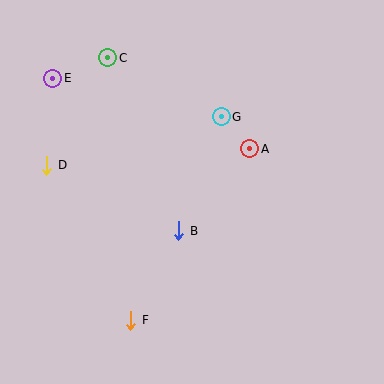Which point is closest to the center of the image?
Point B at (179, 231) is closest to the center.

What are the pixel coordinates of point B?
Point B is at (179, 231).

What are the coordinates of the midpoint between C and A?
The midpoint between C and A is at (179, 103).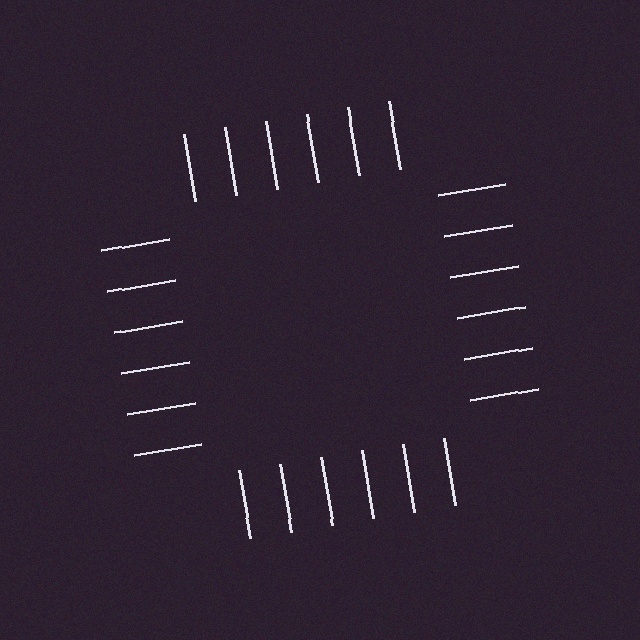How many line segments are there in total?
24 — 6 along each of the 4 edges.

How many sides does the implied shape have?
4 sides — the line-ends trace a square.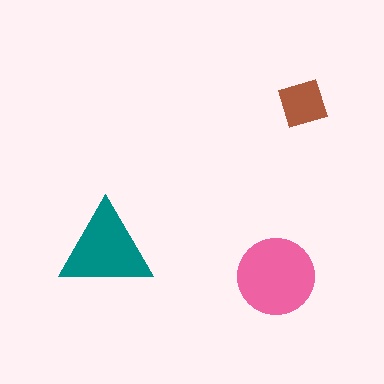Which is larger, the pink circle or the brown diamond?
The pink circle.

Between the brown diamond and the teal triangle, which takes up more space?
The teal triangle.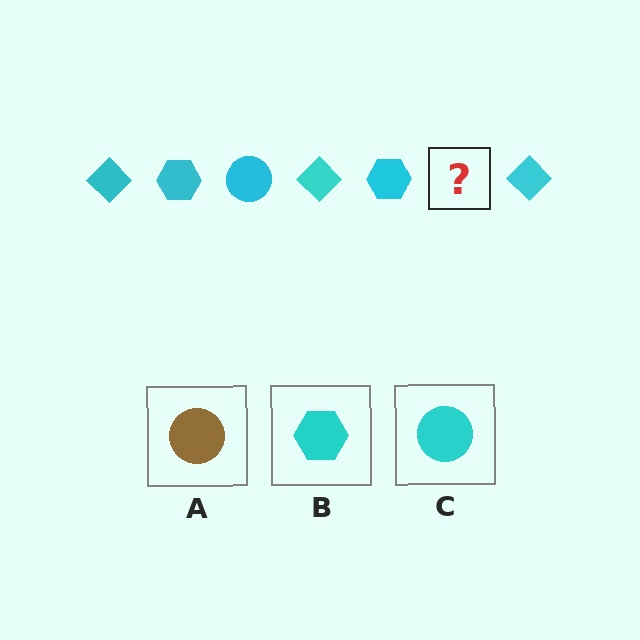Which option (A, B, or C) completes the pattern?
C.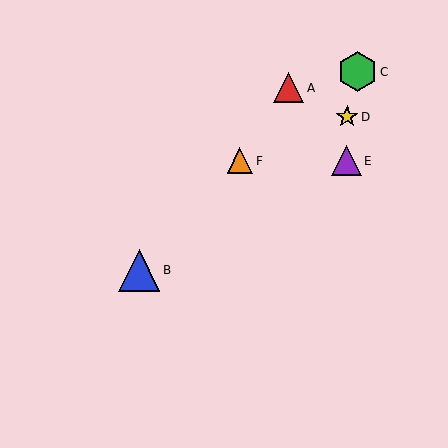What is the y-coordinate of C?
Object C is at y≈72.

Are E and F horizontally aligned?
Yes, both are at y≈161.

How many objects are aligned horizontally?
2 objects (E, F) are aligned horizontally.